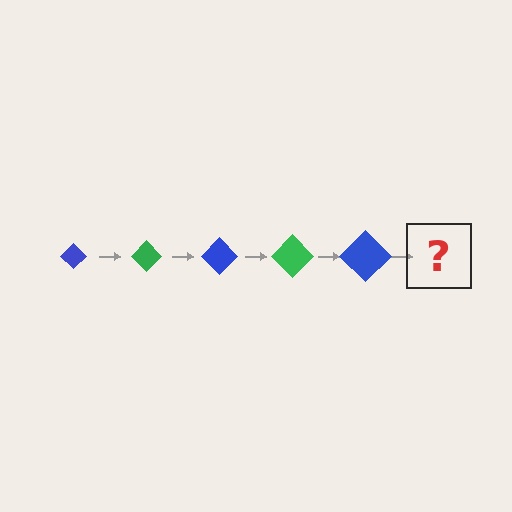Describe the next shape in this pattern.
It should be a green diamond, larger than the previous one.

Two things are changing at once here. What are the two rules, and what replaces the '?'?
The two rules are that the diamond grows larger each step and the color cycles through blue and green. The '?' should be a green diamond, larger than the previous one.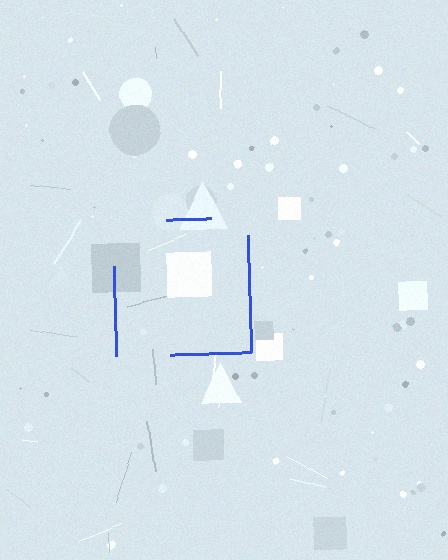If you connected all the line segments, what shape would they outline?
They would outline a square.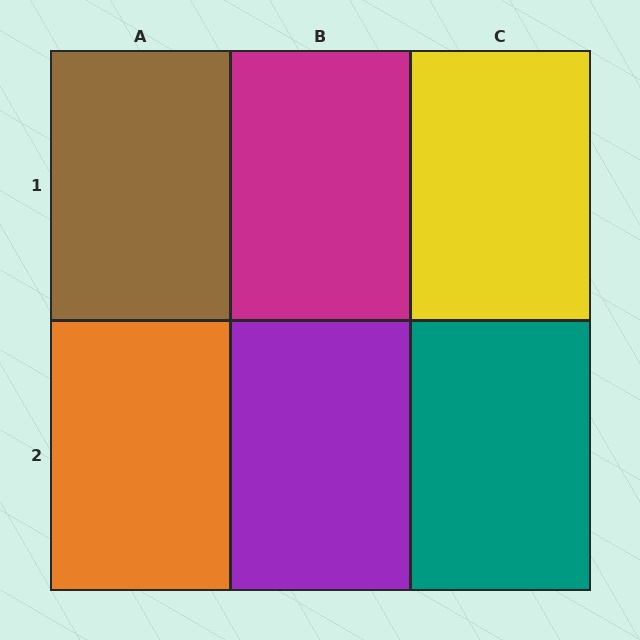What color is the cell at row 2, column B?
Purple.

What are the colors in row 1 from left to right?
Brown, magenta, yellow.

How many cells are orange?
1 cell is orange.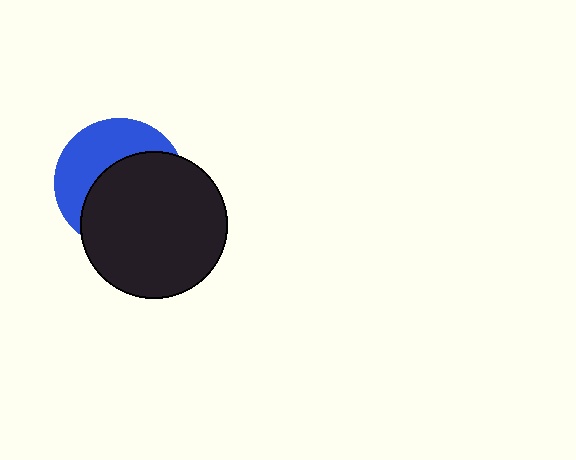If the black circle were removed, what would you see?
You would see the complete blue circle.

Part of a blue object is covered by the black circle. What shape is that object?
It is a circle.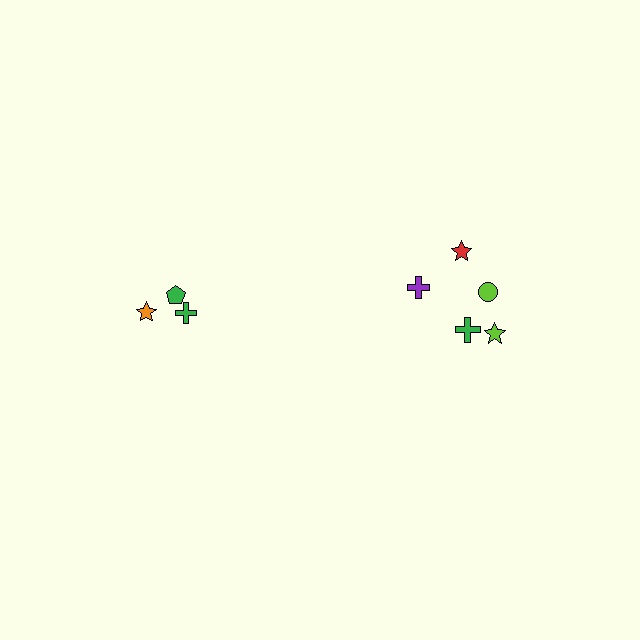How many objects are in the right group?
There are 5 objects.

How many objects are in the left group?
There are 3 objects.